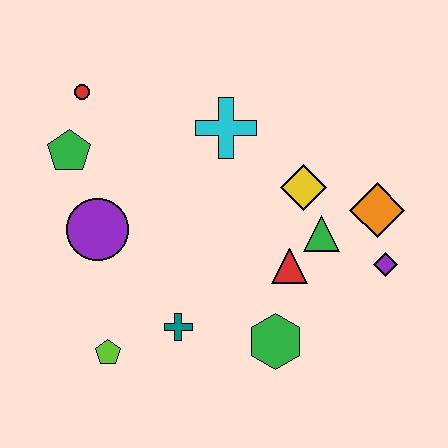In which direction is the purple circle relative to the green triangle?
The purple circle is to the left of the green triangle.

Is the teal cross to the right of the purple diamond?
No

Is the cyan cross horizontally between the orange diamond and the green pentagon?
Yes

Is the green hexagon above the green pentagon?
No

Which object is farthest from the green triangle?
The red circle is farthest from the green triangle.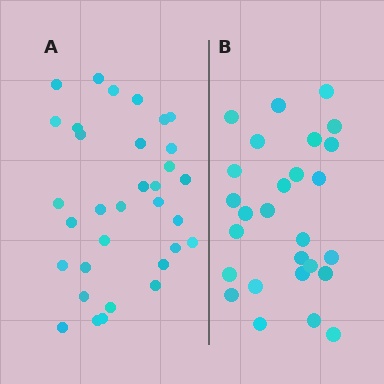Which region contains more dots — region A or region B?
Region A (the left region) has more dots.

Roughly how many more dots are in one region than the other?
Region A has about 6 more dots than region B.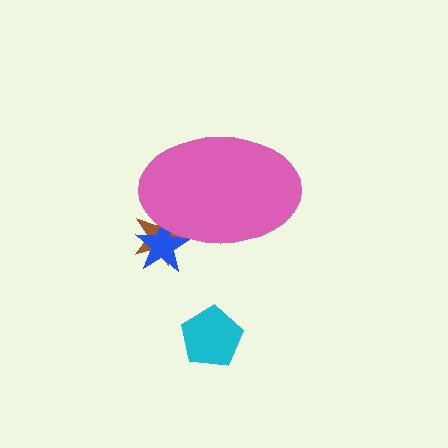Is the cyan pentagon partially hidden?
No, the cyan pentagon is fully visible.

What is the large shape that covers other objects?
A pink ellipse.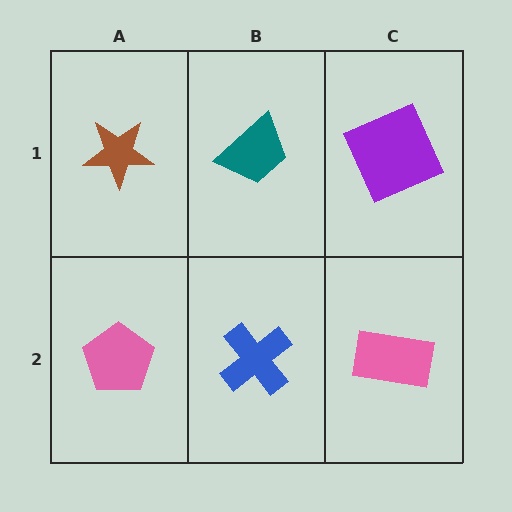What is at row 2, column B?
A blue cross.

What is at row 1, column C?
A purple square.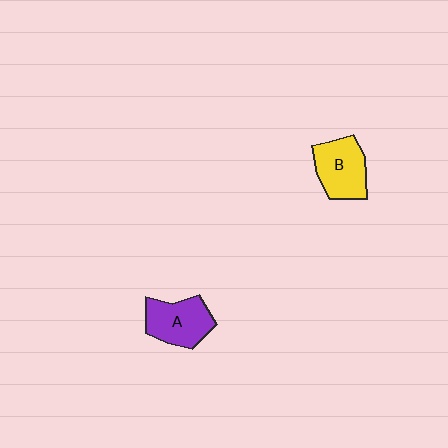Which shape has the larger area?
Shape B (yellow).